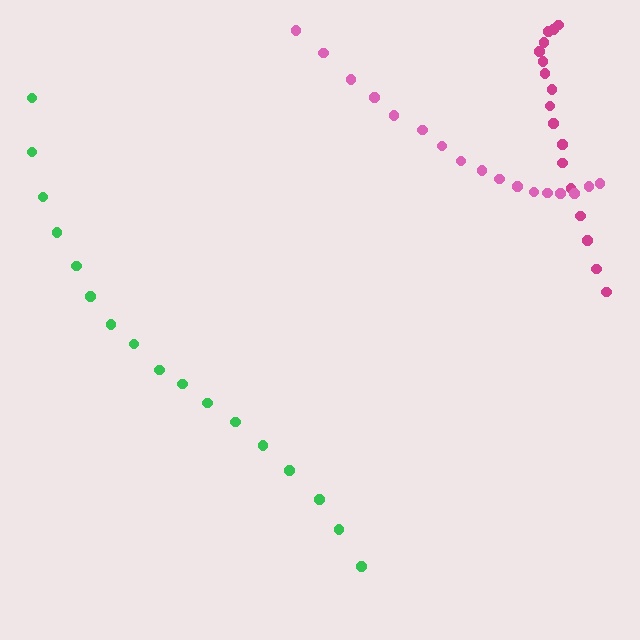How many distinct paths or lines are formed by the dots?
There are 3 distinct paths.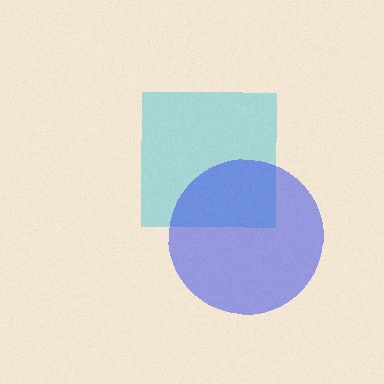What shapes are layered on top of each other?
The layered shapes are: a cyan square, a blue circle.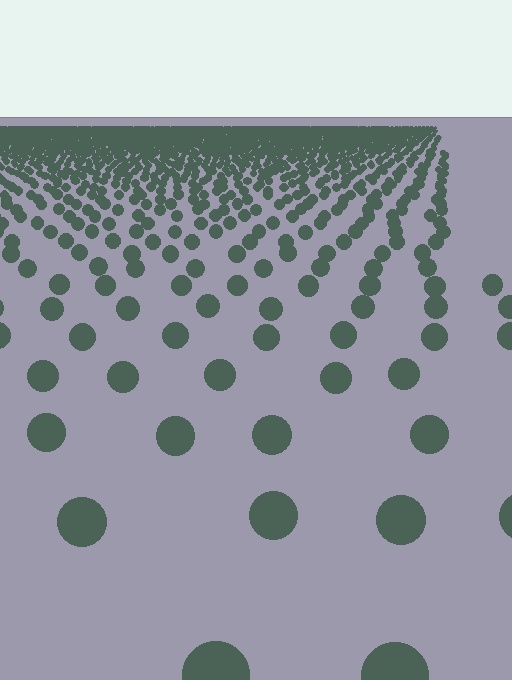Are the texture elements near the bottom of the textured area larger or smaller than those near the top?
Larger. Near the bottom, elements are closer to the viewer and appear at a bigger on-screen size.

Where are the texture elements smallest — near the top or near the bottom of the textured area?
Near the top.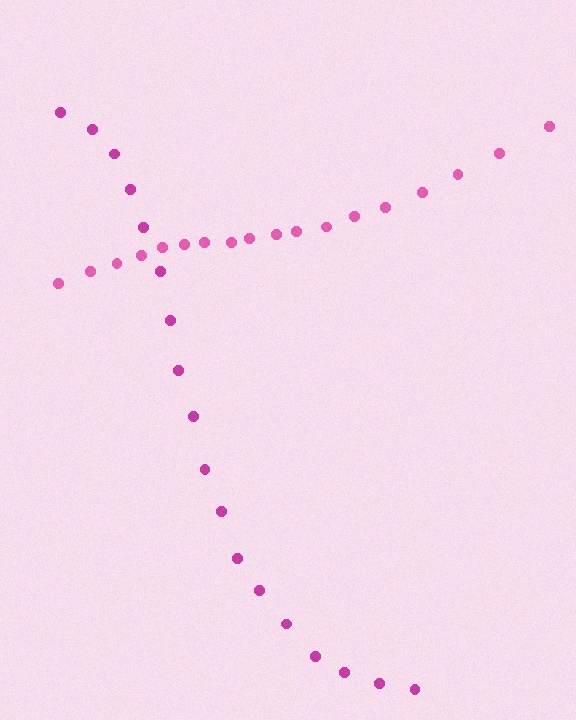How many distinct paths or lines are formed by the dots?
There are 2 distinct paths.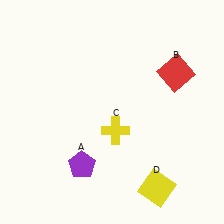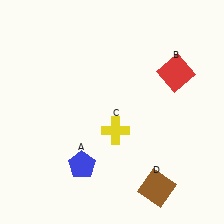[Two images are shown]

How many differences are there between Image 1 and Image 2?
There are 2 differences between the two images.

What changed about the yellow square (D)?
In Image 1, D is yellow. In Image 2, it changed to brown.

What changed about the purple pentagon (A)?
In Image 1, A is purple. In Image 2, it changed to blue.